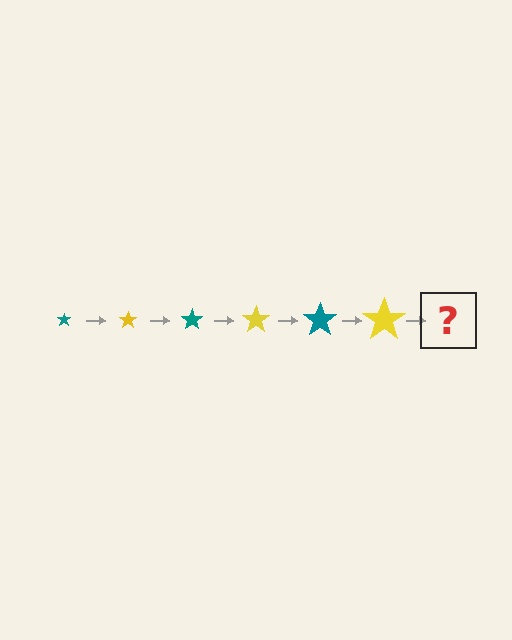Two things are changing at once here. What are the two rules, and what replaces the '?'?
The two rules are that the star grows larger each step and the color cycles through teal and yellow. The '?' should be a teal star, larger than the previous one.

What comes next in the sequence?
The next element should be a teal star, larger than the previous one.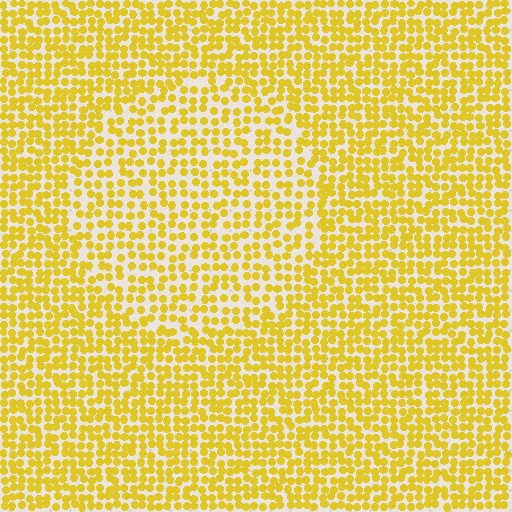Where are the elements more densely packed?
The elements are more densely packed outside the circle boundary.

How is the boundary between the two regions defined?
The boundary is defined by a change in element density (approximately 1.5x ratio). All elements are the same color, size, and shape.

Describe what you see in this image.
The image contains small yellow elements arranged at two different densities. A circle-shaped region is visible where the elements are less densely packed than the surrounding area.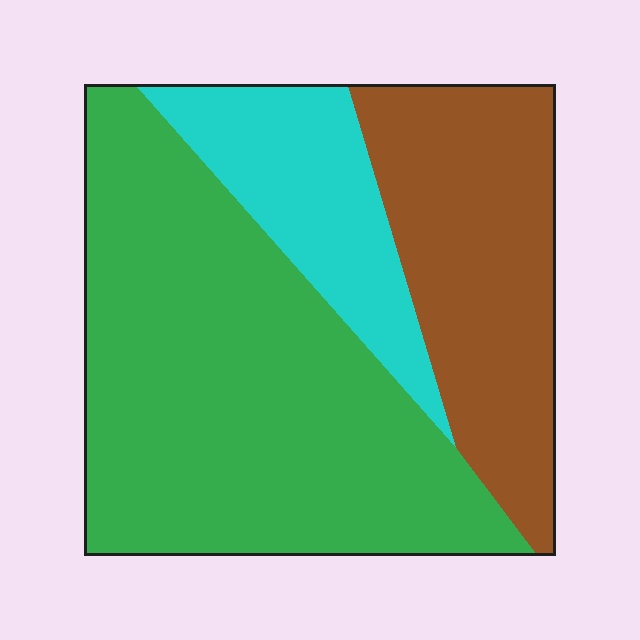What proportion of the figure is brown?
Brown covers about 30% of the figure.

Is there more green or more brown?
Green.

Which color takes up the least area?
Cyan, at roughly 15%.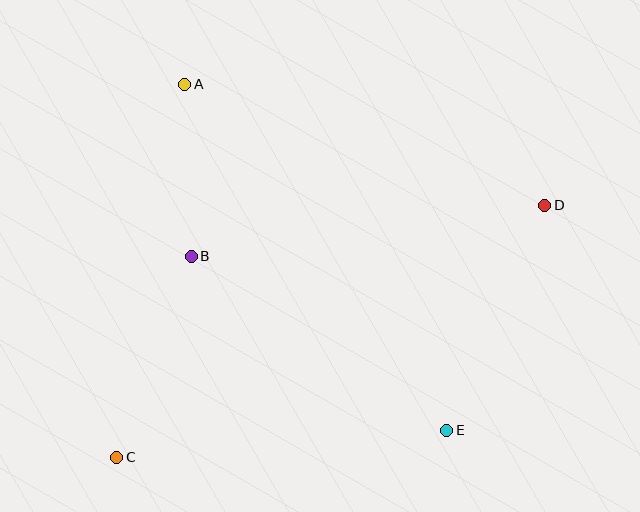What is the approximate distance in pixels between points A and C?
The distance between A and C is approximately 379 pixels.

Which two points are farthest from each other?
Points C and D are farthest from each other.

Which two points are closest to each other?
Points A and B are closest to each other.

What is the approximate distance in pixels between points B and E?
The distance between B and E is approximately 309 pixels.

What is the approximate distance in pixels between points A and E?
The distance between A and E is approximately 434 pixels.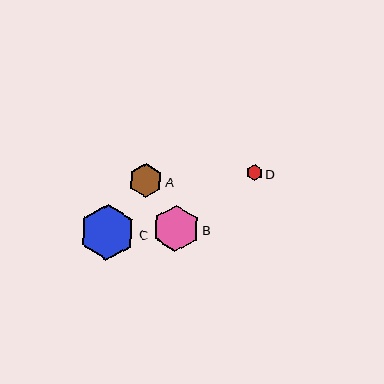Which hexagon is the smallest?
Hexagon D is the smallest with a size of approximately 16 pixels.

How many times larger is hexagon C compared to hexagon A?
Hexagon C is approximately 1.6 times the size of hexagon A.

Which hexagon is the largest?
Hexagon C is the largest with a size of approximately 55 pixels.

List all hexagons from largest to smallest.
From largest to smallest: C, B, A, D.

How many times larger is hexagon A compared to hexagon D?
Hexagon A is approximately 2.1 times the size of hexagon D.